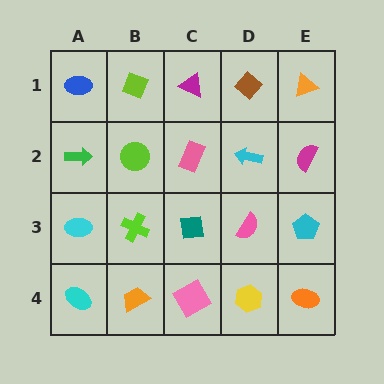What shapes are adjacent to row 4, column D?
A pink semicircle (row 3, column D), a pink diamond (row 4, column C), an orange ellipse (row 4, column E).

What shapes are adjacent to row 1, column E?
A magenta semicircle (row 2, column E), a brown diamond (row 1, column D).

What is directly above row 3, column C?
A pink rectangle.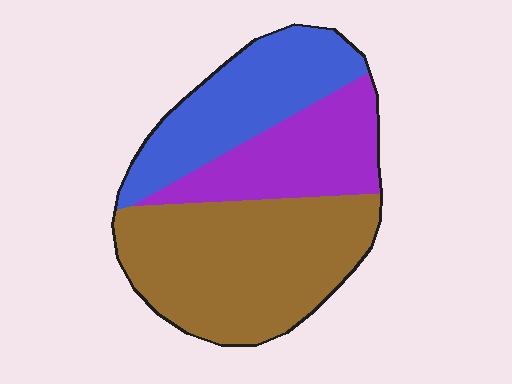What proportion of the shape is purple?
Purple covers 25% of the shape.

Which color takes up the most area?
Brown, at roughly 45%.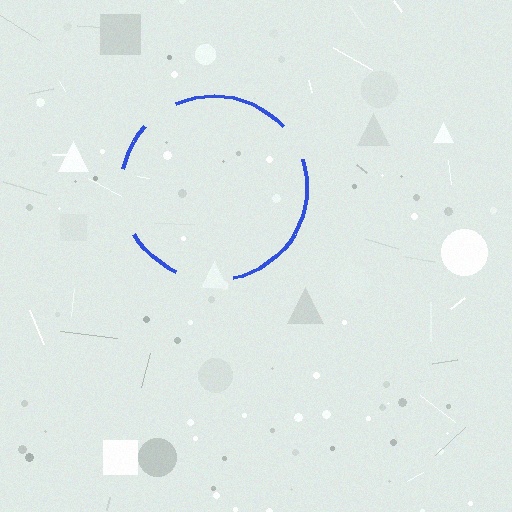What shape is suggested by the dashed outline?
The dashed outline suggests a circle.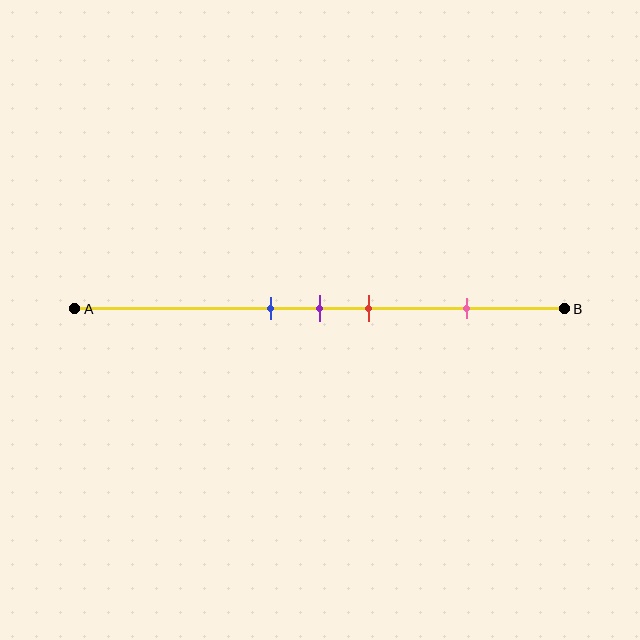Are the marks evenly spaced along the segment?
No, the marks are not evenly spaced.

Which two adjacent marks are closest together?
The blue and purple marks are the closest adjacent pair.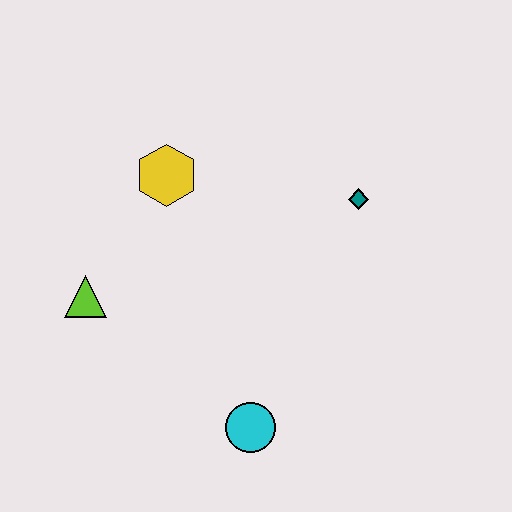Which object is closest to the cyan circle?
The lime triangle is closest to the cyan circle.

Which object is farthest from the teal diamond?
The lime triangle is farthest from the teal diamond.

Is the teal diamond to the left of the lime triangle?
No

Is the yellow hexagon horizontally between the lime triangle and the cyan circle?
Yes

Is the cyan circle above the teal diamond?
No